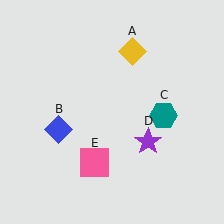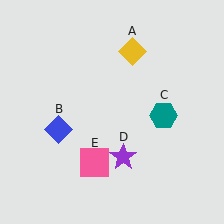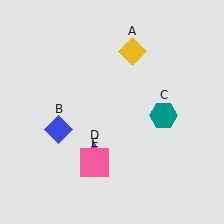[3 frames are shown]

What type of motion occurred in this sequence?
The purple star (object D) rotated clockwise around the center of the scene.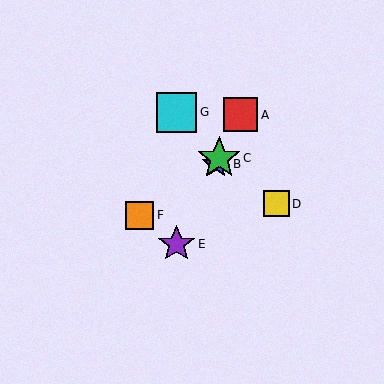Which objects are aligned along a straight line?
Objects A, B, C, E are aligned along a straight line.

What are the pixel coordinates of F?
Object F is at (139, 215).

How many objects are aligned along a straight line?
4 objects (A, B, C, E) are aligned along a straight line.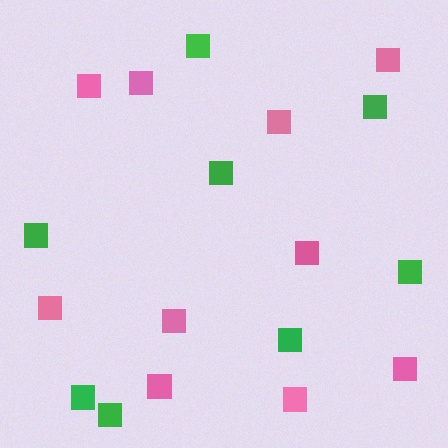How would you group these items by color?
There are 2 groups: one group of pink squares (10) and one group of green squares (8).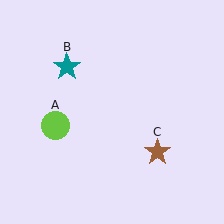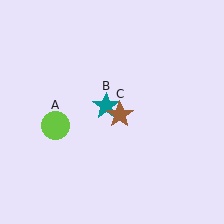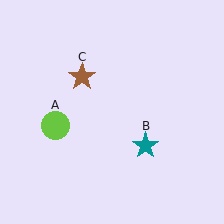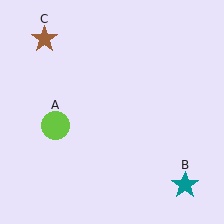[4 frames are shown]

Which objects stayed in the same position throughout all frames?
Lime circle (object A) remained stationary.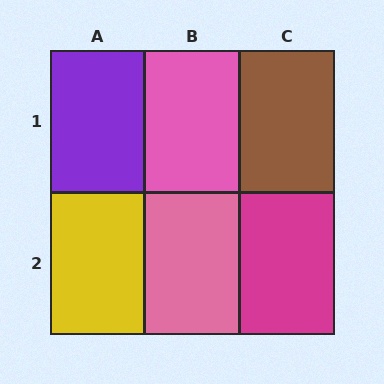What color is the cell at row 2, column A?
Yellow.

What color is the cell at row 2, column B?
Pink.